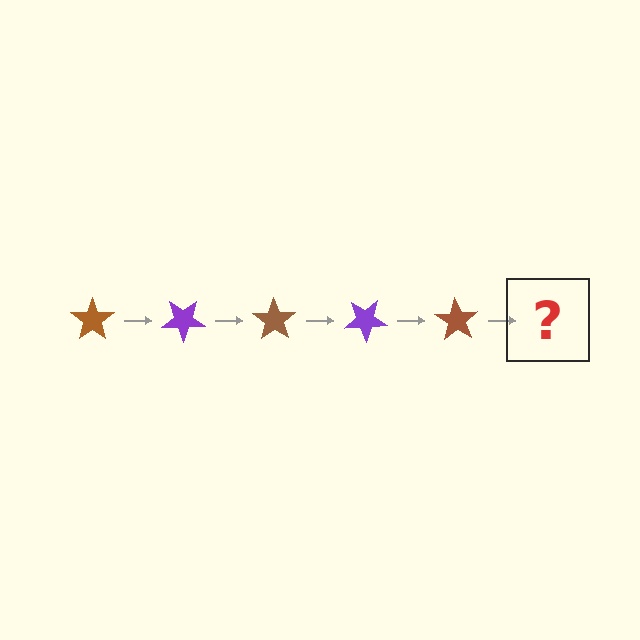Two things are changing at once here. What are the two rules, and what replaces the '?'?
The two rules are that it rotates 35 degrees each step and the color cycles through brown and purple. The '?' should be a purple star, rotated 175 degrees from the start.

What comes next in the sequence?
The next element should be a purple star, rotated 175 degrees from the start.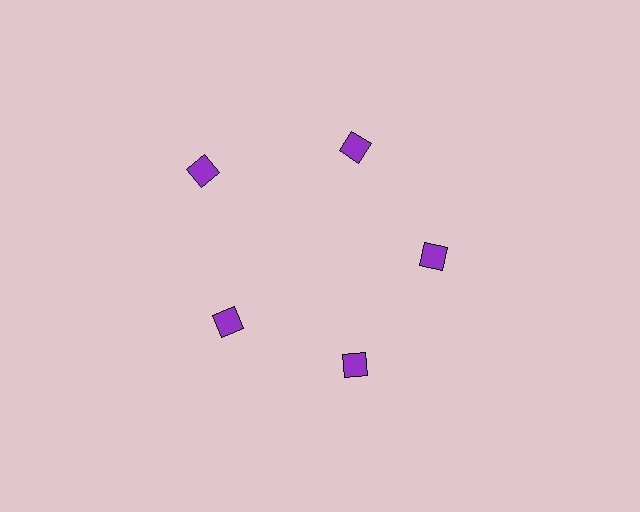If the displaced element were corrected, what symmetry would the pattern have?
It would have 5-fold rotational symmetry — the pattern would map onto itself every 72 degrees.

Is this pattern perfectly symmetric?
No. The 5 purple squares are arranged in a ring, but one element near the 10 o'clock position is pushed outward from the center, breaking the 5-fold rotational symmetry.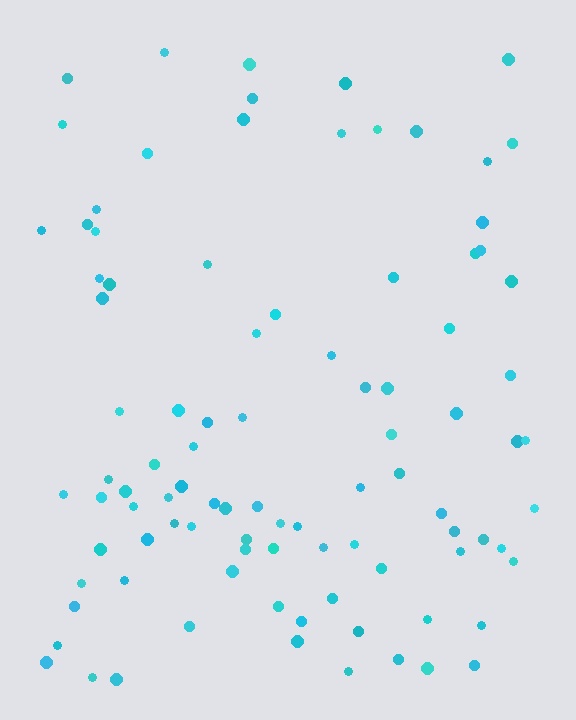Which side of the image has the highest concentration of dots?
The bottom.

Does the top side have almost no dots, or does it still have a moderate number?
Still a moderate number, just noticeably fewer than the bottom.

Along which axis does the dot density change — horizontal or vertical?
Vertical.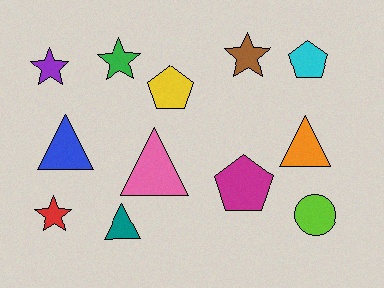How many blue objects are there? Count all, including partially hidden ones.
There is 1 blue object.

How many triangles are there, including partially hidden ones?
There are 4 triangles.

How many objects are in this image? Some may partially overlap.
There are 12 objects.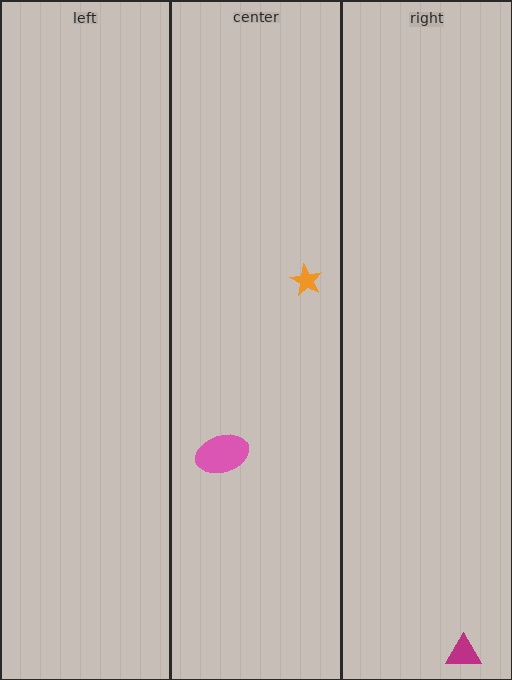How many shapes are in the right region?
1.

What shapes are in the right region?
The magenta triangle.